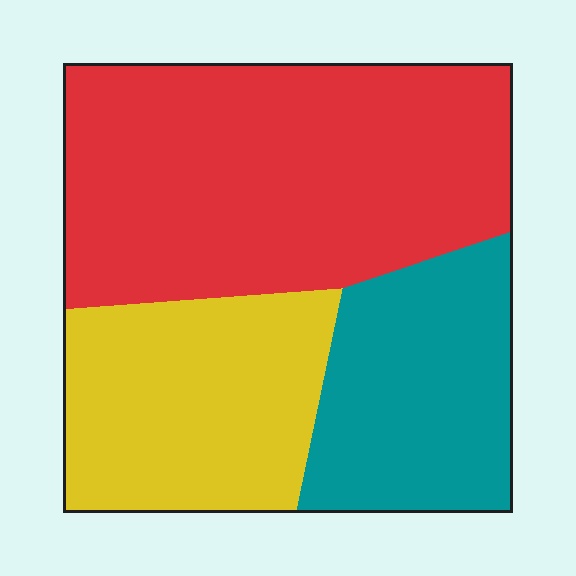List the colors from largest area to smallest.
From largest to smallest: red, yellow, teal.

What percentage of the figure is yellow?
Yellow covers roughly 25% of the figure.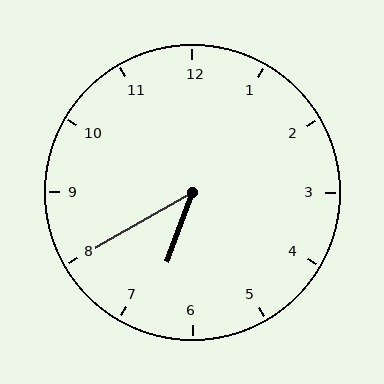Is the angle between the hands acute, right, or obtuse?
It is acute.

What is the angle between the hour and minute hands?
Approximately 40 degrees.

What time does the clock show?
6:40.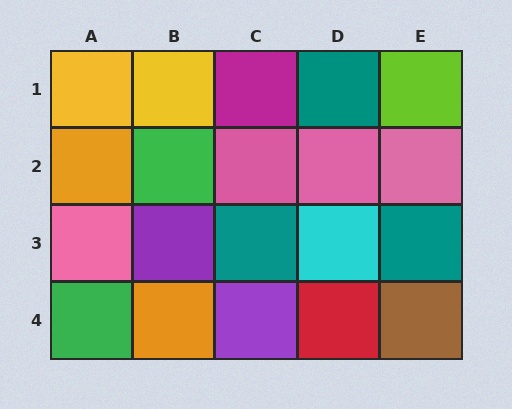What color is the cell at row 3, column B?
Purple.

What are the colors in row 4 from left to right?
Green, orange, purple, red, brown.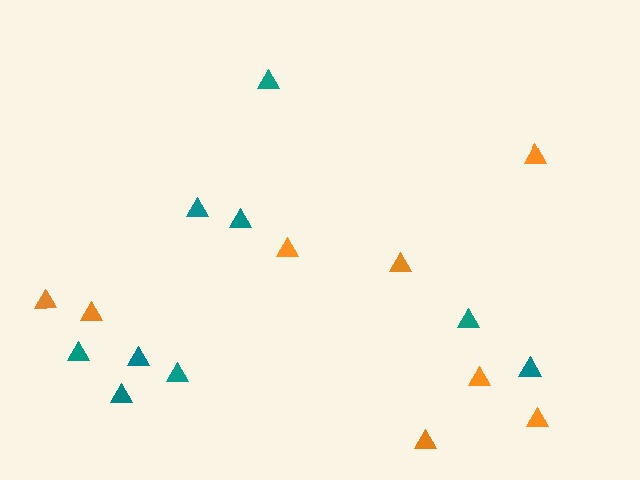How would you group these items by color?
There are 2 groups: one group of teal triangles (9) and one group of orange triangles (8).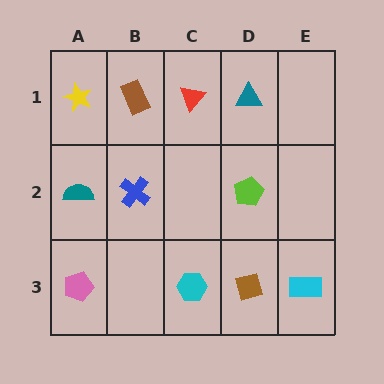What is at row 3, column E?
A cyan rectangle.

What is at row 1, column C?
A red triangle.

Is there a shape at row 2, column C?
No, that cell is empty.